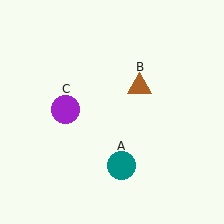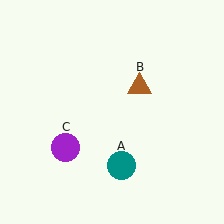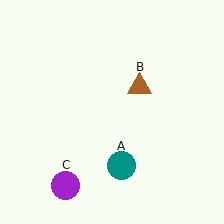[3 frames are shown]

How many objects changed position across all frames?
1 object changed position: purple circle (object C).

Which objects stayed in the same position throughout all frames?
Teal circle (object A) and brown triangle (object B) remained stationary.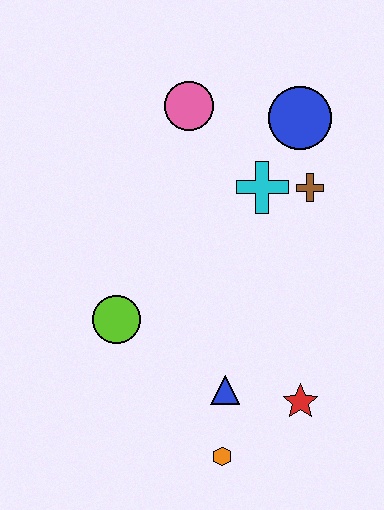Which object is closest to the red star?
The blue triangle is closest to the red star.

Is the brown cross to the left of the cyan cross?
No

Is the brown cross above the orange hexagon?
Yes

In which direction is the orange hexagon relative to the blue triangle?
The orange hexagon is below the blue triangle.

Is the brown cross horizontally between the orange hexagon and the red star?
No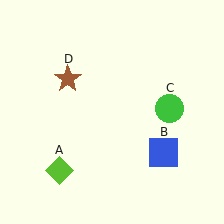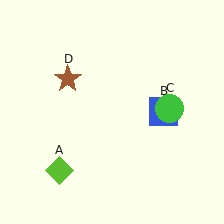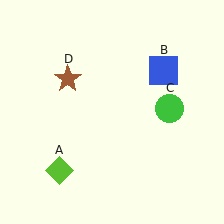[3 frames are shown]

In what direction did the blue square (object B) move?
The blue square (object B) moved up.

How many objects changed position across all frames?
1 object changed position: blue square (object B).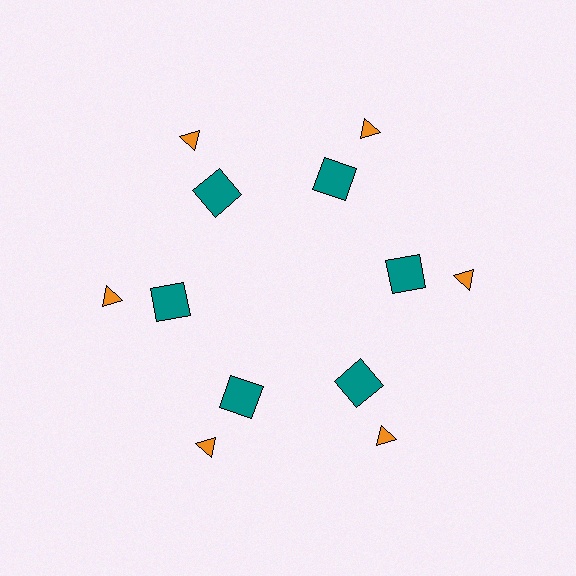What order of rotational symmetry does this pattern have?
This pattern has 6-fold rotational symmetry.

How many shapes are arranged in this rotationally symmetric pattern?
There are 12 shapes, arranged in 6 groups of 2.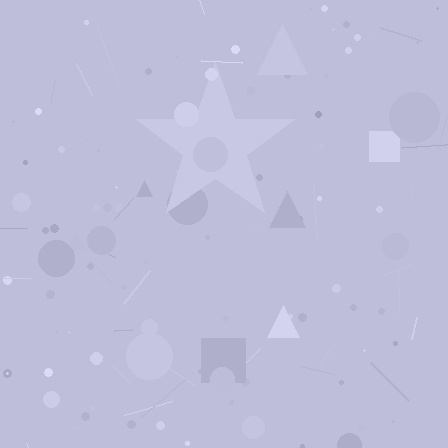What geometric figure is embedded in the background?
A star is embedded in the background.